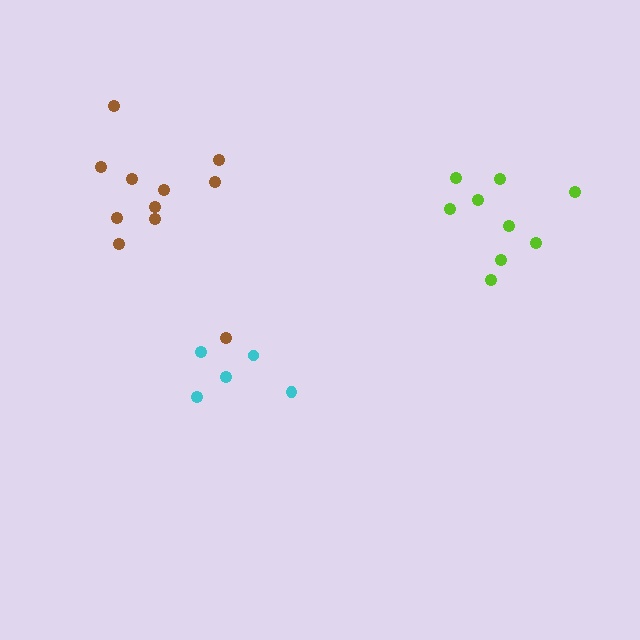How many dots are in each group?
Group 1: 5 dots, Group 2: 9 dots, Group 3: 11 dots (25 total).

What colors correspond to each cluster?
The clusters are colored: cyan, lime, brown.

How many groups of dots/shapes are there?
There are 3 groups.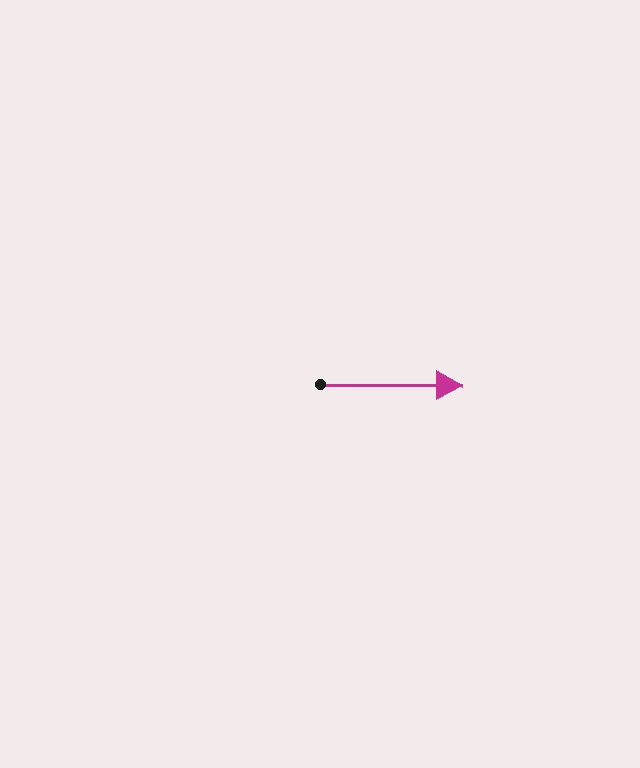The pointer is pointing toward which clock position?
Roughly 3 o'clock.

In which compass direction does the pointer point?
East.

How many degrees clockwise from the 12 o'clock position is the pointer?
Approximately 90 degrees.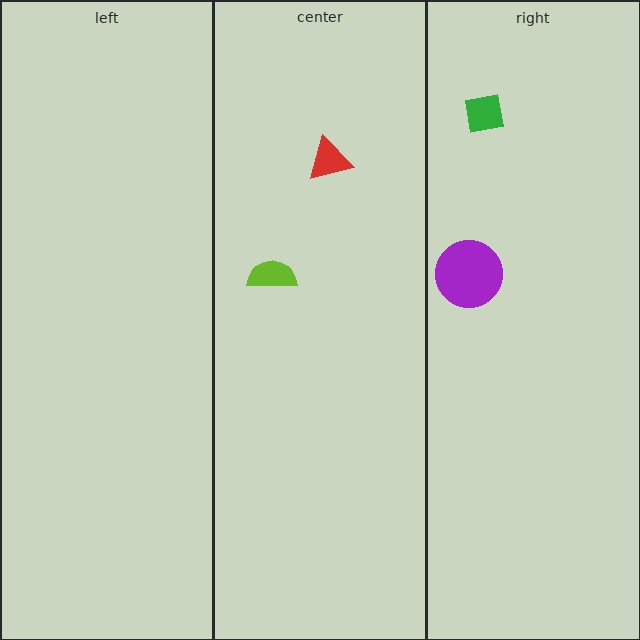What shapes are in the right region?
The green square, the purple circle.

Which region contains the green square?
The right region.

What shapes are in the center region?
The lime semicircle, the red triangle.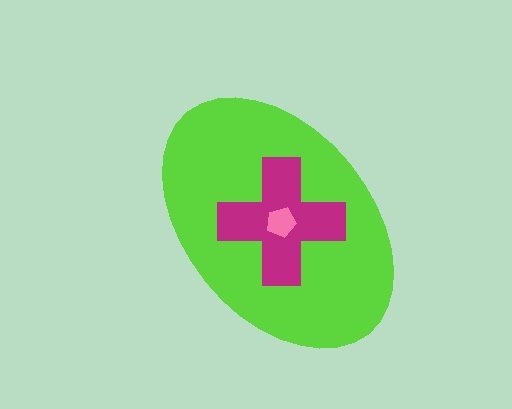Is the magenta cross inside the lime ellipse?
Yes.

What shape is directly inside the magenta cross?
The pink pentagon.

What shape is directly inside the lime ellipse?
The magenta cross.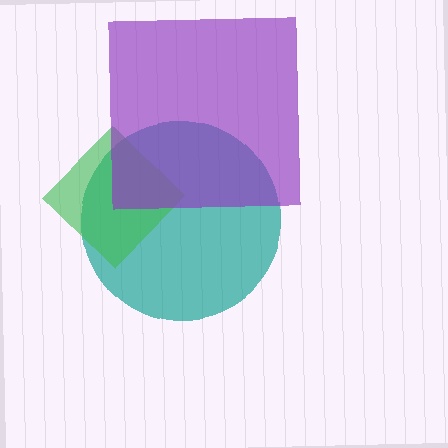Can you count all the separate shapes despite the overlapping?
Yes, there are 3 separate shapes.